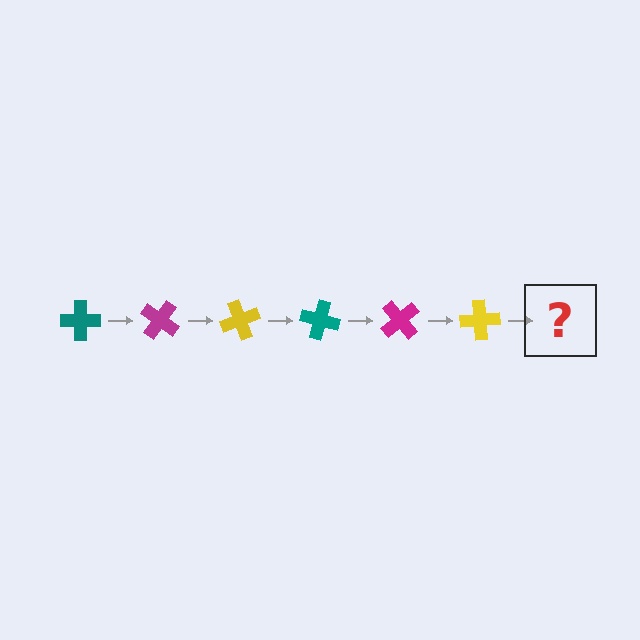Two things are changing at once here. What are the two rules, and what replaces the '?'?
The two rules are that it rotates 35 degrees each step and the color cycles through teal, magenta, and yellow. The '?' should be a teal cross, rotated 210 degrees from the start.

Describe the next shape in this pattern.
It should be a teal cross, rotated 210 degrees from the start.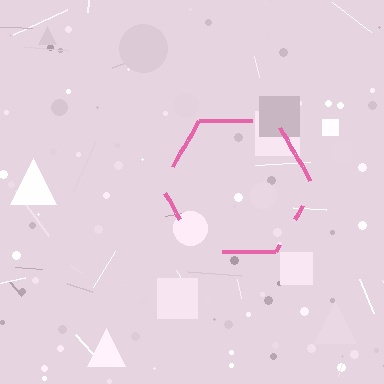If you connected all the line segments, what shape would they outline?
They would outline a hexagon.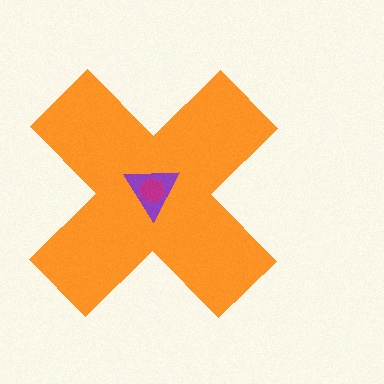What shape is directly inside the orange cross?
The purple triangle.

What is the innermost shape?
The magenta hexagon.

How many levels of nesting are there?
3.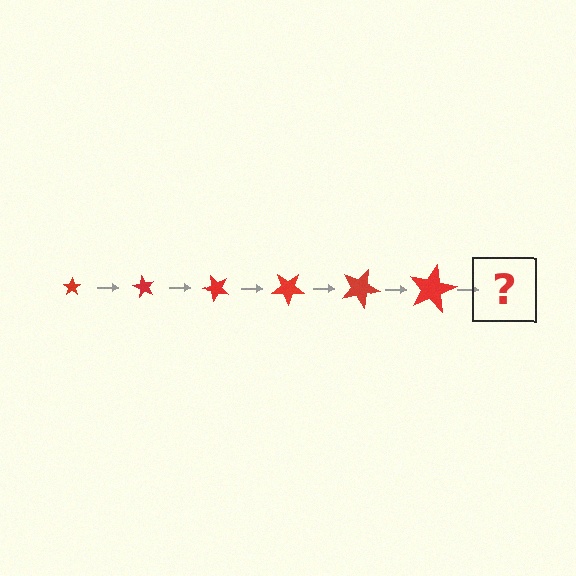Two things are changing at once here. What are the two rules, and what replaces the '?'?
The two rules are that the star grows larger each step and it rotates 60 degrees each step. The '?' should be a star, larger than the previous one and rotated 360 degrees from the start.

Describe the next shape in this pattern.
It should be a star, larger than the previous one and rotated 360 degrees from the start.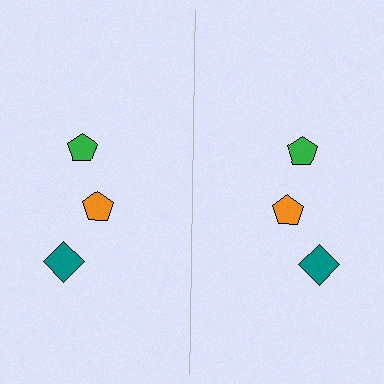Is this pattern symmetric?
Yes, this pattern has bilateral (reflection) symmetry.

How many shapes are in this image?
There are 6 shapes in this image.